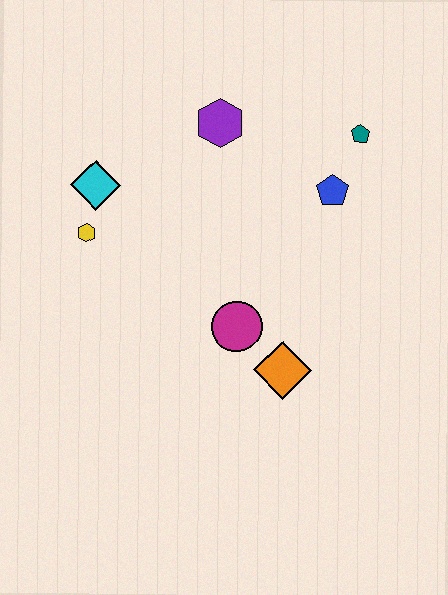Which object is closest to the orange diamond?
The magenta circle is closest to the orange diamond.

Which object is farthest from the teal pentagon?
The yellow hexagon is farthest from the teal pentagon.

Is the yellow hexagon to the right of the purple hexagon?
No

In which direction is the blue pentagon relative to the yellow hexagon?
The blue pentagon is to the right of the yellow hexagon.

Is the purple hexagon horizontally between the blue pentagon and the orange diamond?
No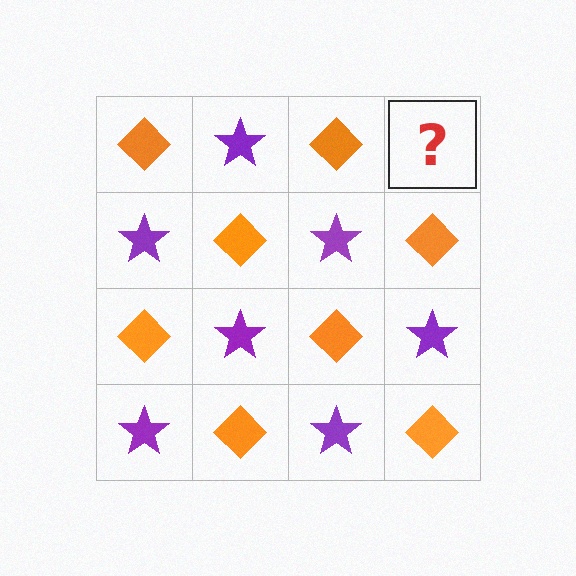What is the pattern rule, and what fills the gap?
The rule is that it alternates orange diamond and purple star in a checkerboard pattern. The gap should be filled with a purple star.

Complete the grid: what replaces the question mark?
The question mark should be replaced with a purple star.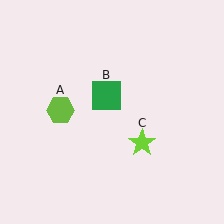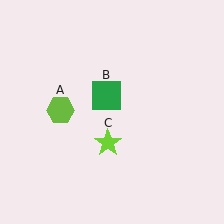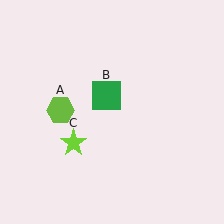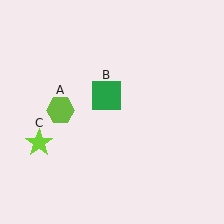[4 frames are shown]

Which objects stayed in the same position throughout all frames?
Lime hexagon (object A) and green square (object B) remained stationary.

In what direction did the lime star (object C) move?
The lime star (object C) moved left.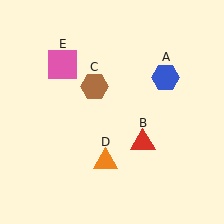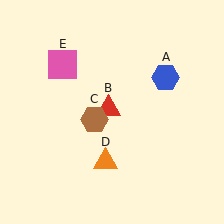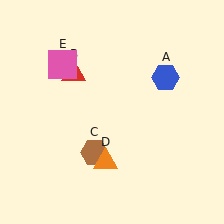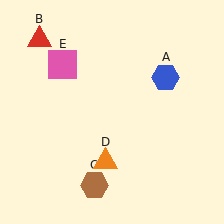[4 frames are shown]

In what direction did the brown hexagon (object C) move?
The brown hexagon (object C) moved down.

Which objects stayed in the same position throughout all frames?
Blue hexagon (object A) and orange triangle (object D) and pink square (object E) remained stationary.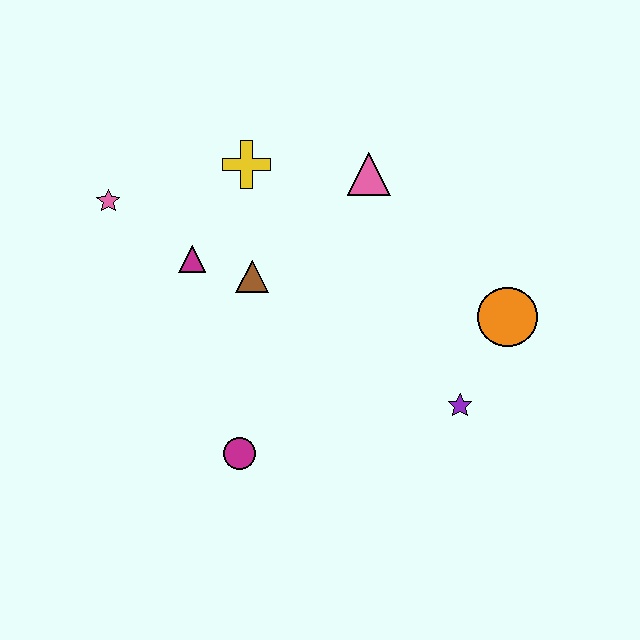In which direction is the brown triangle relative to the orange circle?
The brown triangle is to the left of the orange circle.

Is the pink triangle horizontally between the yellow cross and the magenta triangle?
No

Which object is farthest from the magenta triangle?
The orange circle is farthest from the magenta triangle.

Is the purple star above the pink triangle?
No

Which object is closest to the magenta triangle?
The brown triangle is closest to the magenta triangle.